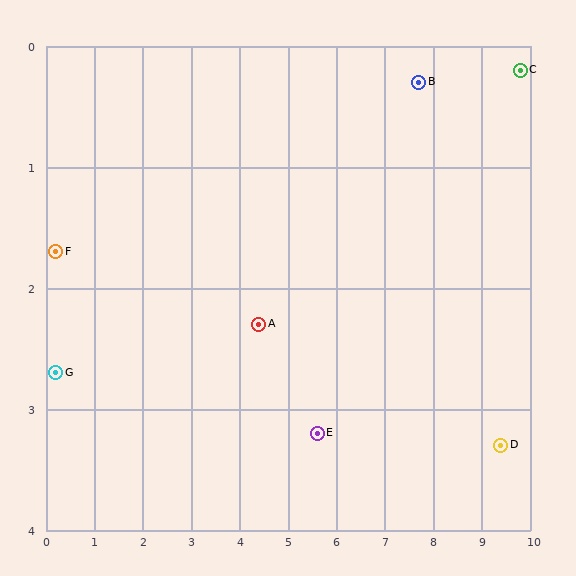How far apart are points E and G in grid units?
Points E and G are about 5.4 grid units apart.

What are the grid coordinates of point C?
Point C is at approximately (9.8, 0.2).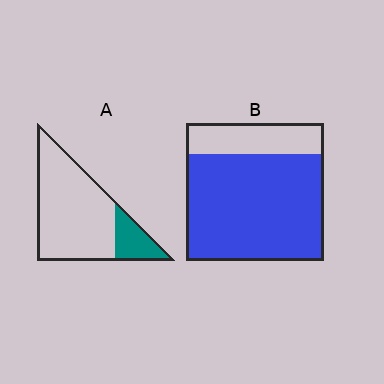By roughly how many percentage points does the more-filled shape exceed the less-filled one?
By roughly 60 percentage points (B over A).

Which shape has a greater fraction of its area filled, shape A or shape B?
Shape B.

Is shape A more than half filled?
No.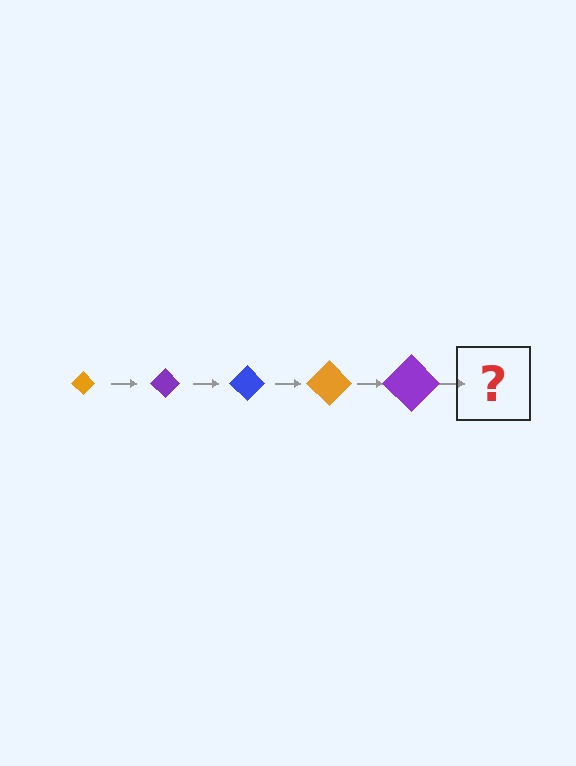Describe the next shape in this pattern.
It should be a blue diamond, larger than the previous one.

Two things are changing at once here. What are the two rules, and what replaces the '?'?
The two rules are that the diamond grows larger each step and the color cycles through orange, purple, and blue. The '?' should be a blue diamond, larger than the previous one.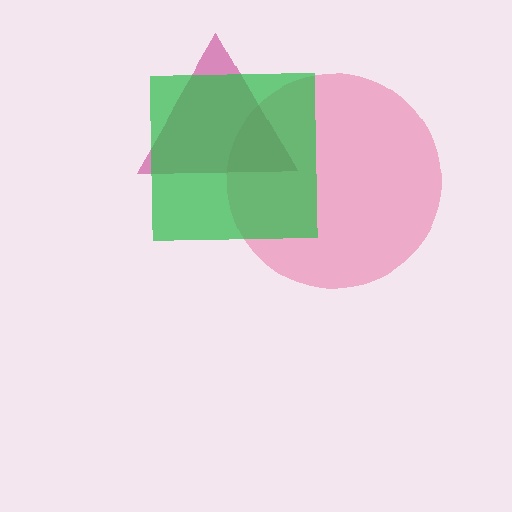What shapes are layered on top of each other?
The layered shapes are: a pink circle, a magenta triangle, a green square.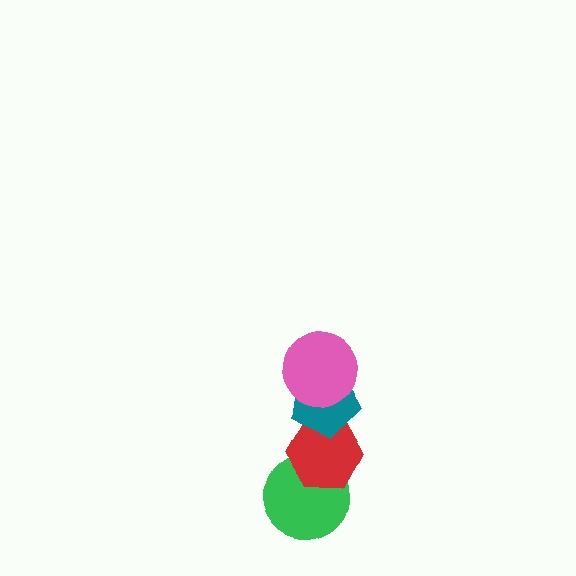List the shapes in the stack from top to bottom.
From top to bottom: the pink circle, the teal pentagon, the red hexagon, the green circle.